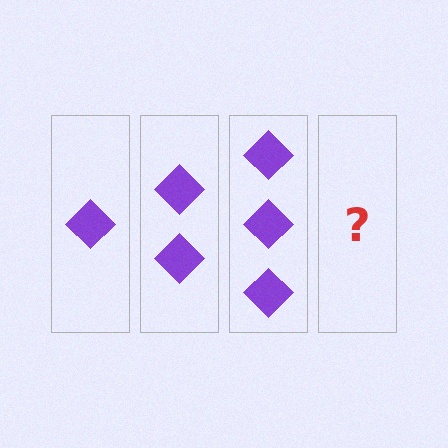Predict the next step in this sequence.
The next step is 4 diamonds.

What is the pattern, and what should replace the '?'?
The pattern is that each step adds one more diamond. The '?' should be 4 diamonds.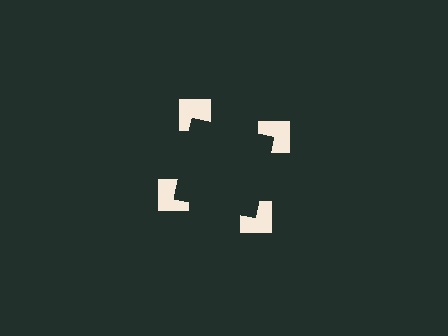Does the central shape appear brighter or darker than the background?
It typically appears slightly darker than the background, even though no actual brightness change is drawn.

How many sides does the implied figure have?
4 sides.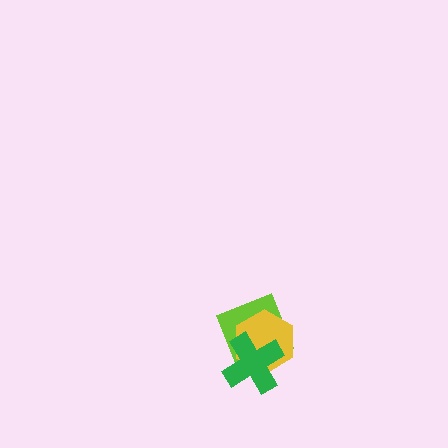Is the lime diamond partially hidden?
Yes, it is partially covered by another shape.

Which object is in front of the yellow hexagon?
The green cross is in front of the yellow hexagon.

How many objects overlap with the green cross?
2 objects overlap with the green cross.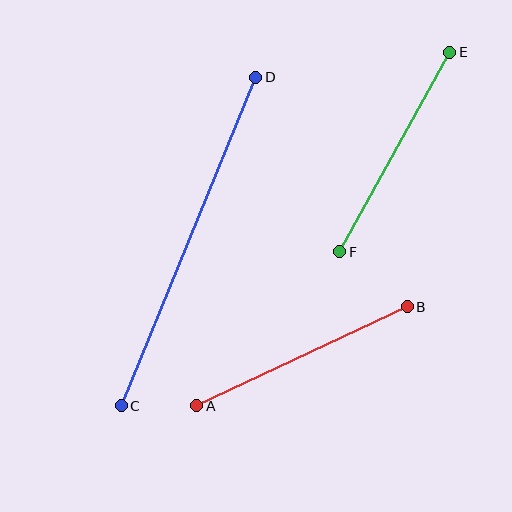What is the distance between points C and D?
The distance is approximately 355 pixels.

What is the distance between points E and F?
The distance is approximately 228 pixels.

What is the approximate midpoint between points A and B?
The midpoint is at approximately (302, 356) pixels.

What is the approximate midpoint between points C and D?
The midpoint is at approximately (189, 242) pixels.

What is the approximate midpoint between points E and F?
The midpoint is at approximately (395, 152) pixels.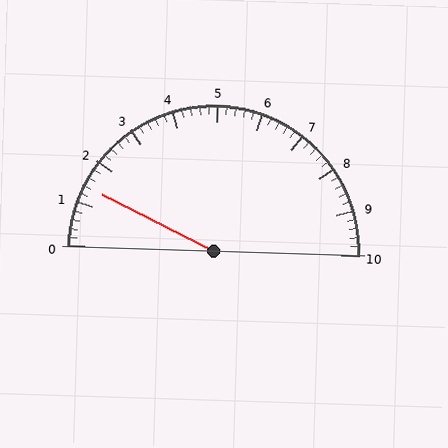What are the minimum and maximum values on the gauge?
The gauge ranges from 0 to 10.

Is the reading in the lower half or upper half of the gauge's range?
The reading is in the lower half of the range (0 to 10).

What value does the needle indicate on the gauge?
The needle indicates approximately 1.4.